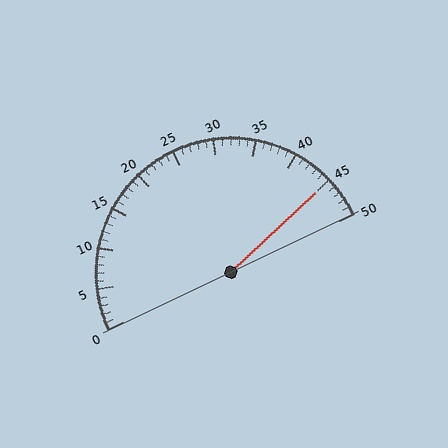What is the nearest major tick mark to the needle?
The nearest major tick mark is 45.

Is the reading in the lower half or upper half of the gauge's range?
The reading is in the upper half of the range (0 to 50).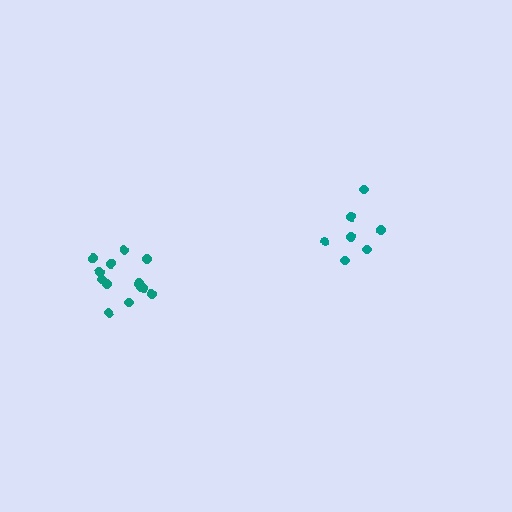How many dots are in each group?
Group 1: 13 dots, Group 2: 7 dots (20 total).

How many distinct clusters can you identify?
There are 2 distinct clusters.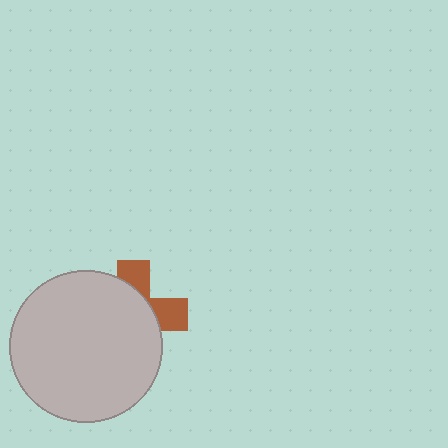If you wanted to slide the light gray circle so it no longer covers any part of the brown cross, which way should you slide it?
Slide it toward the lower-left — that is the most direct way to separate the two shapes.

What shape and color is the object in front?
The object in front is a light gray circle.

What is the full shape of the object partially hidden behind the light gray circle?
The partially hidden object is a brown cross.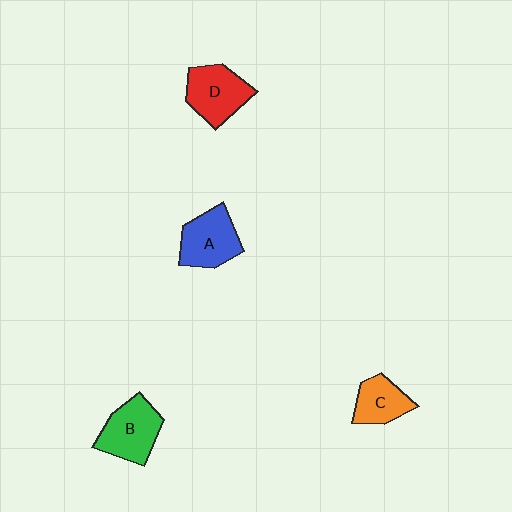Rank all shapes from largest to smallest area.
From largest to smallest: B (green), D (red), A (blue), C (orange).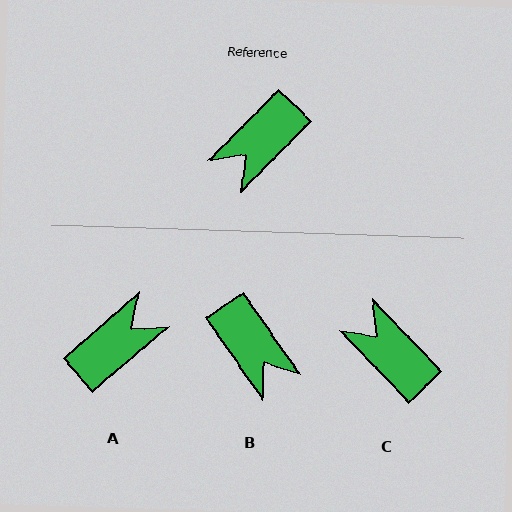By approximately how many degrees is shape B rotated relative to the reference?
Approximately 79 degrees counter-clockwise.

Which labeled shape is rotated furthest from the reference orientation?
A, about 176 degrees away.